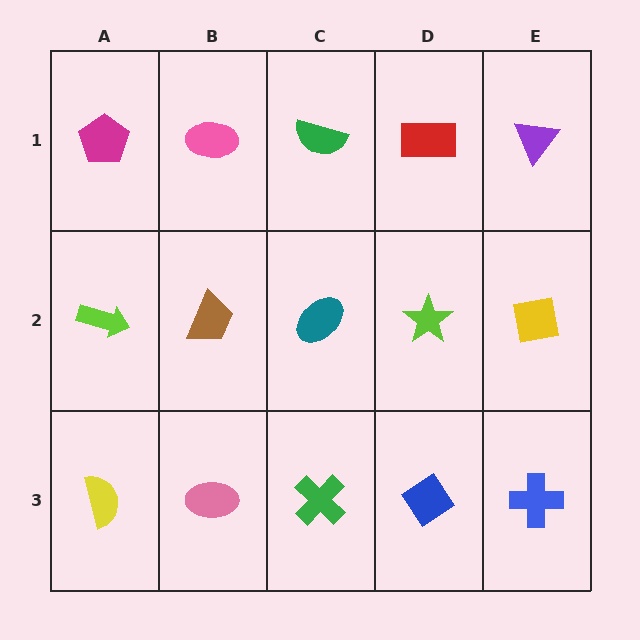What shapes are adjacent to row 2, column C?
A green semicircle (row 1, column C), a green cross (row 3, column C), a brown trapezoid (row 2, column B), a lime star (row 2, column D).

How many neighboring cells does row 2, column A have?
3.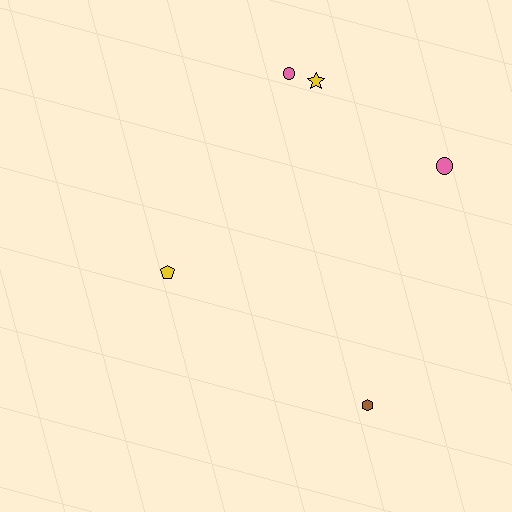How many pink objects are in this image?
There are 2 pink objects.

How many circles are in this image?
There are 2 circles.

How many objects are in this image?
There are 5 objects.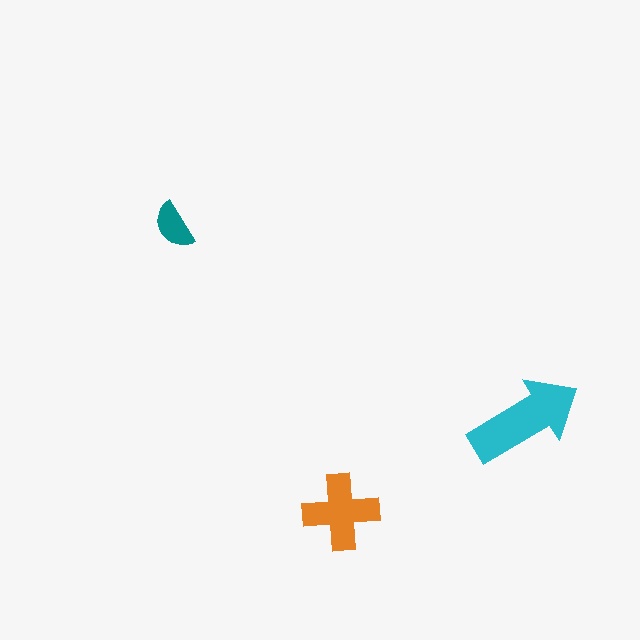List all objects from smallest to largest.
The teal semicircle, the orange cross, the cyan arrow.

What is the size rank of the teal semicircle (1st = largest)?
3rd.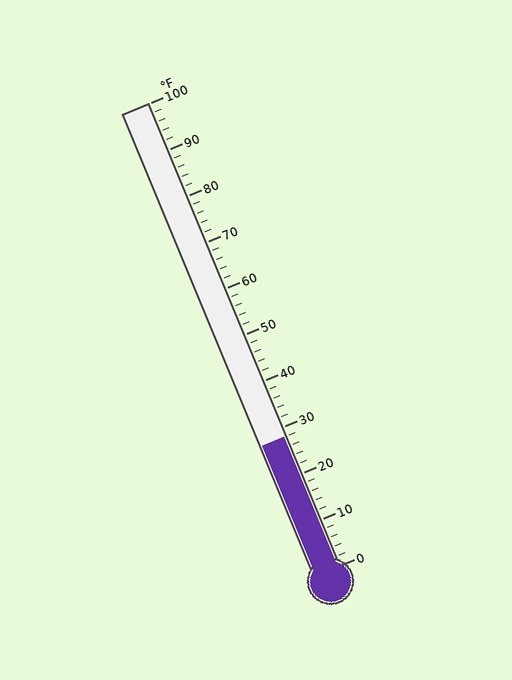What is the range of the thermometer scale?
The thermometer scale ranges from 0°F to 100°F.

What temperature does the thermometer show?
The thermometer shows approximately 28°F.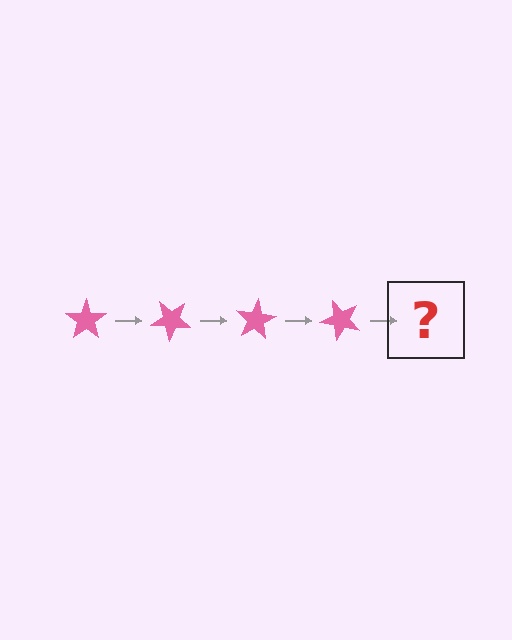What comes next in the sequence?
The next element should be a pink star rotated 160 degrees.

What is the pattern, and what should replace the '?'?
The pattern is that the star rotates 40 degrees each step. The '?' should be a pink star rotated 160 degrees.